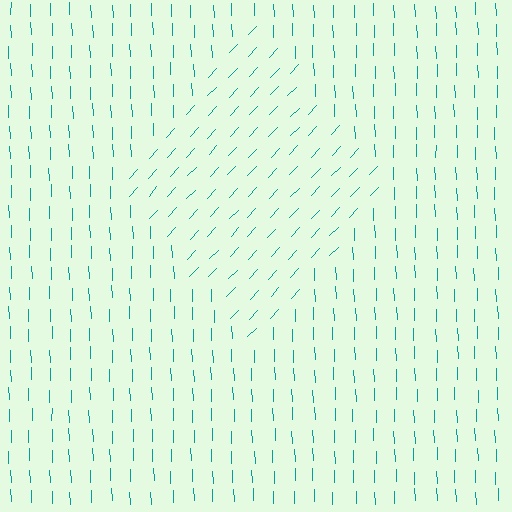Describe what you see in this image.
The image is filled with small teal line segments. A diamond region in the image has lines oriented differently from the surrounding lines, creating a visible texture boundary.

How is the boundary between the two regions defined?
The boundary is defined purely by a change in line orientation (approximately 45 degrees difference). All lines are the same color and thickness.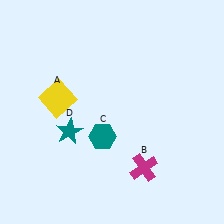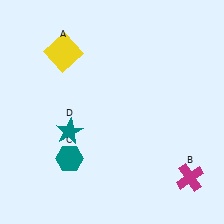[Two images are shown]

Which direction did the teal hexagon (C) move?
The teal hexagon (C) moved left.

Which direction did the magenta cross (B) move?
The magenta cross (B) moved right.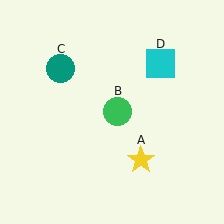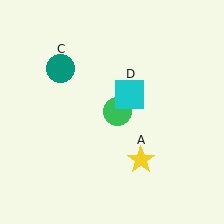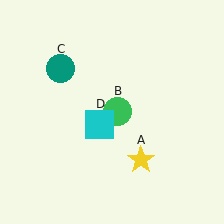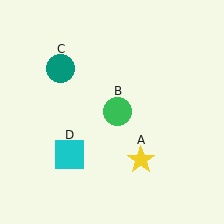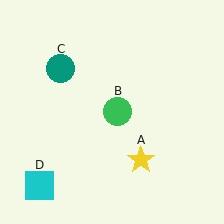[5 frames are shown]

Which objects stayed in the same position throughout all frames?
Yellow star (object A) and green circle (object B) and teal circle (object C) remained stationary.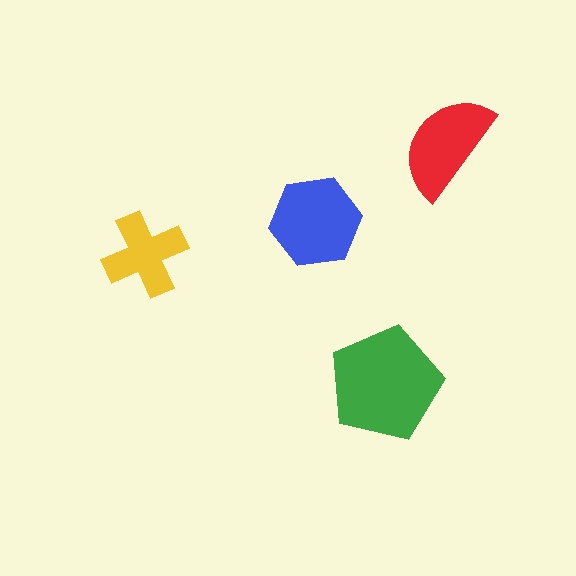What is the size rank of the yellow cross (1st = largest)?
4th.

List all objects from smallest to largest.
The yellow cross, the red semicircle, the blue hexagon, the green pentagon.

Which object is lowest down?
The green pentagon is bottommost.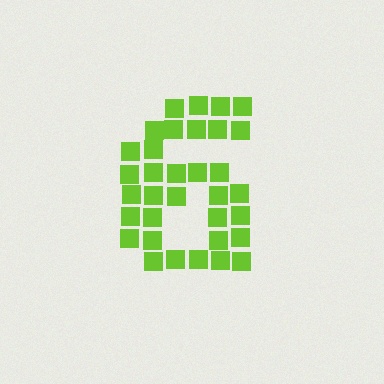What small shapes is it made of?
It is made of small squares.